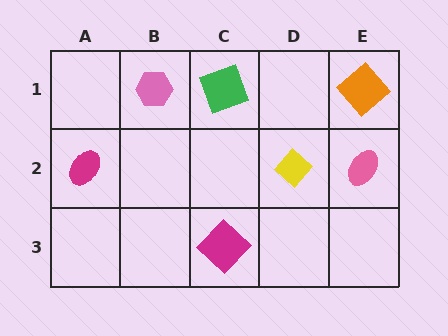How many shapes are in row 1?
3 shapes.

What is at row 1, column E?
An orange diamond.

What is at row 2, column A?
A magenta ellipse.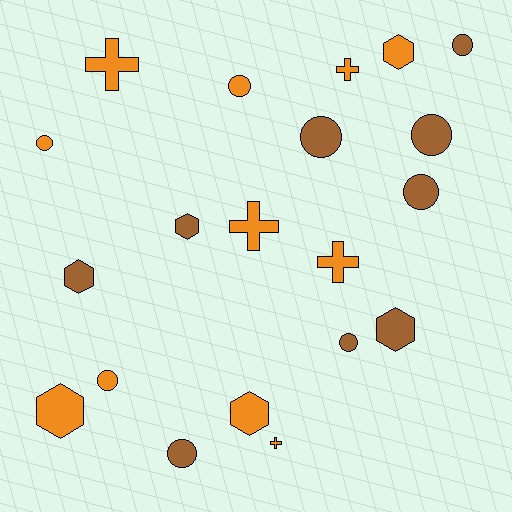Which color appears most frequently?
Orange, with 11 objects.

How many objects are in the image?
There are 20 objects.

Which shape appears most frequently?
Circle, with 9 objects.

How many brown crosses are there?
There are no brown crosses.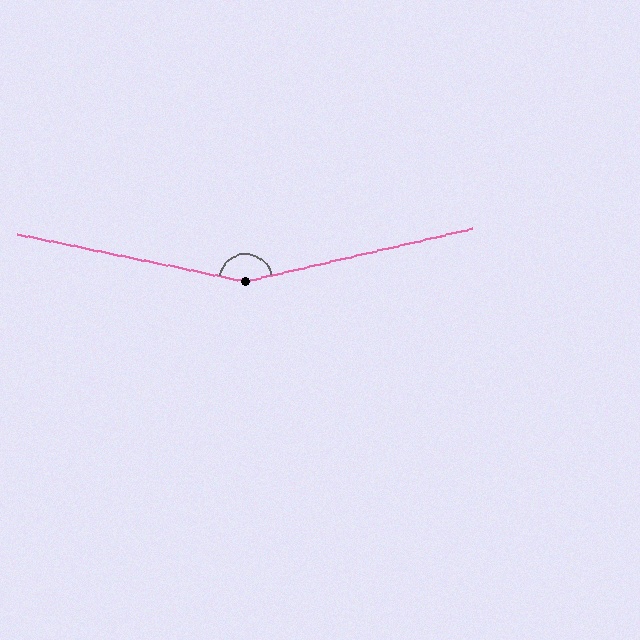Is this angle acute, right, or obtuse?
It is obtuse.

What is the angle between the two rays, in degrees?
Approximately 155 degrees.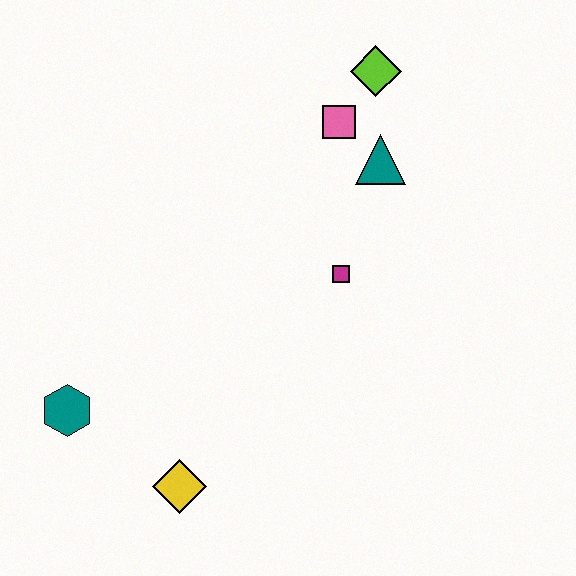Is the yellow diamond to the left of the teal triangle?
Yes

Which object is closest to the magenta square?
The teal triangle is closest to the magenta square.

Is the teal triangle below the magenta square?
No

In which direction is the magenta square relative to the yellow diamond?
The magenta square is above the yellow diamond.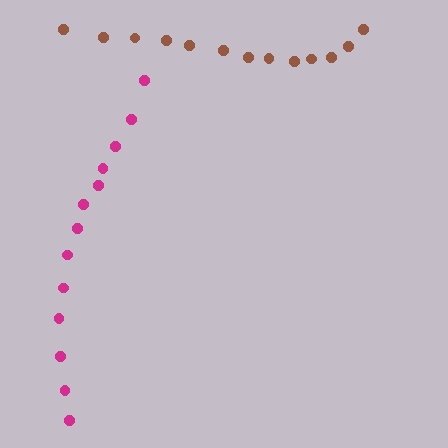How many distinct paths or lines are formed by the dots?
There are 2 distinct paths.